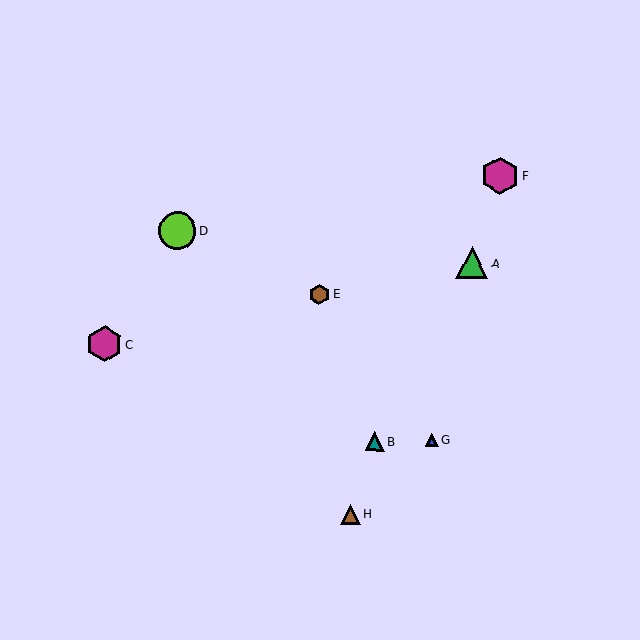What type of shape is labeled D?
Shape D is a lime circle.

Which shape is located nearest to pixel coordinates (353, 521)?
The brown triangle (labeled H) at (350, 514) is nearest to that location.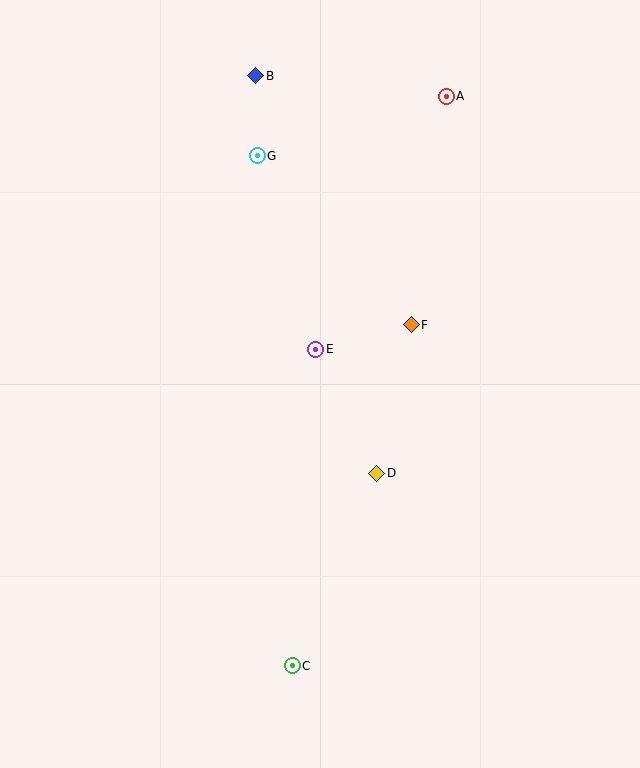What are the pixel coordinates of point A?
Point A is at (446, 96).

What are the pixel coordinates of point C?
Point C is at (292, 666).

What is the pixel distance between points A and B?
The distance between A and B is 191 pixels.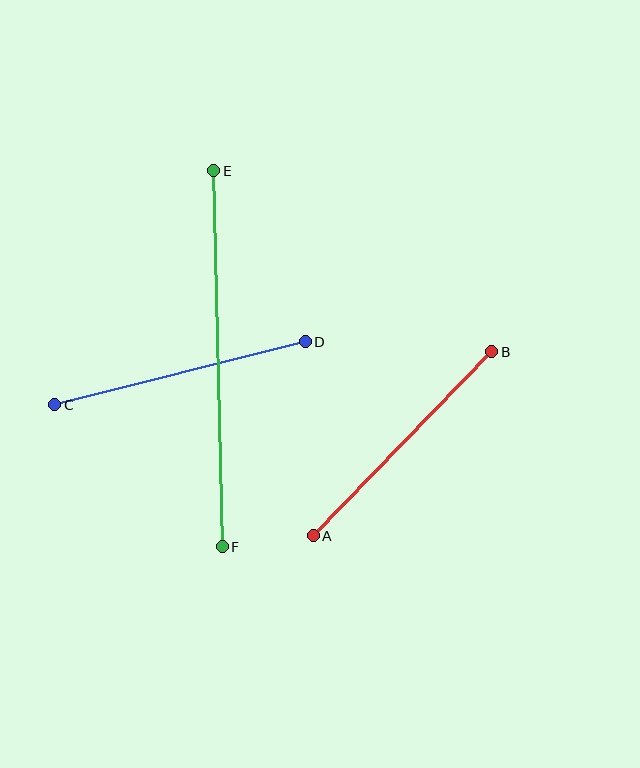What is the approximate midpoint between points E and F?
The midpoint is at approximately (218, 359) pixels.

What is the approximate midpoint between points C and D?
The midpoint is at approximately (180, 373) pixels.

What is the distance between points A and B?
The distance is approximately 257 pixels.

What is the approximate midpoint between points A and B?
The midpoint is at approximately (402, 444) pixels.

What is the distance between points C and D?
The distance is approximately 258 pixels.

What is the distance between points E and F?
The distance is approximately 376 pixels.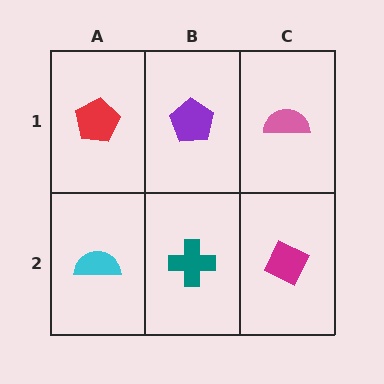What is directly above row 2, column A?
A red pentagon.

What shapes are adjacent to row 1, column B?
A teal cross (row 2, column B), a red pentagon (row 1, column A), a pink semicircle (row 1, column C).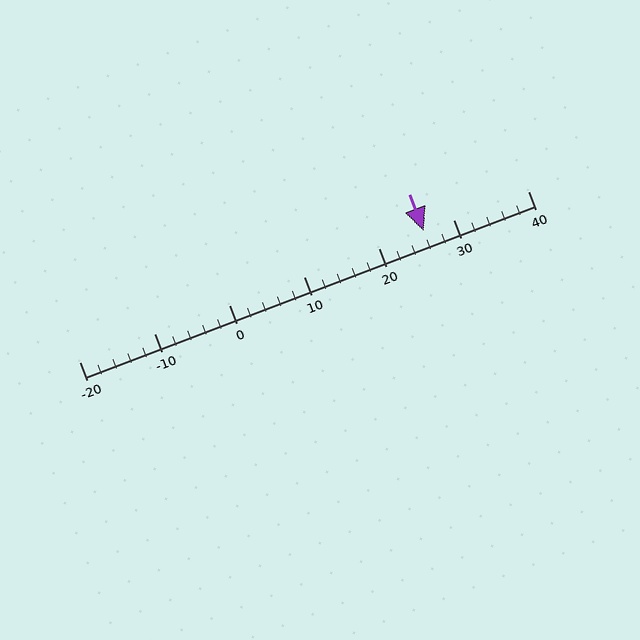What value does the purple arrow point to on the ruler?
The purple arrow points to approximately 26.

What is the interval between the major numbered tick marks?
The major tick marks are spaced 10 units apart.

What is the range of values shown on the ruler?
The ruler shows values from -20 to 40.